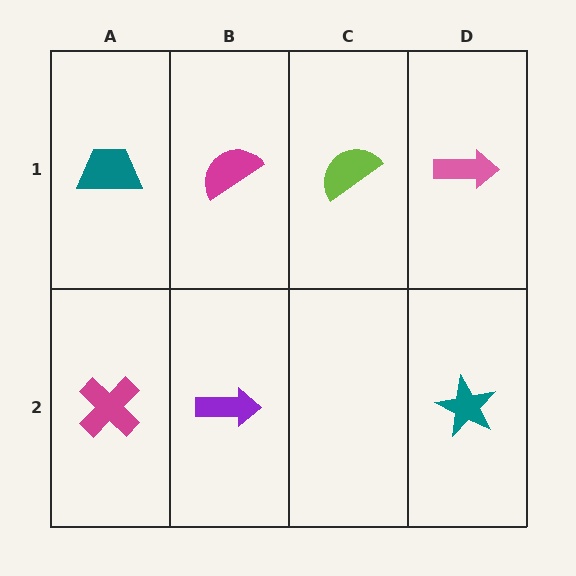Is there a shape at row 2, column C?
No, that cell is empty.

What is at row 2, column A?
A magenta cross.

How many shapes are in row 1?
4 shapes.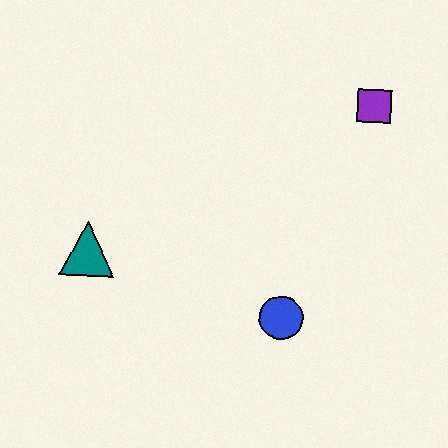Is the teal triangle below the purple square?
Yes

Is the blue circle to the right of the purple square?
No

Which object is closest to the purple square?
The blue circle is closest to the purple square.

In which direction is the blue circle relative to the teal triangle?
The blue circle is to the right of the teal triangle.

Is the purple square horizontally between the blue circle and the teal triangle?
No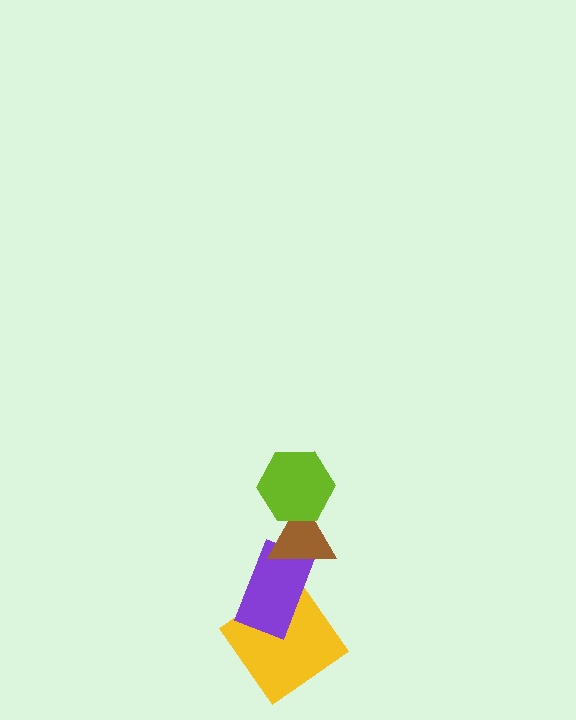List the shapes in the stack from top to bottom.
From top to bottom: the lime hexagon, the brown triangle, the purple rectangle, the yellow diamond.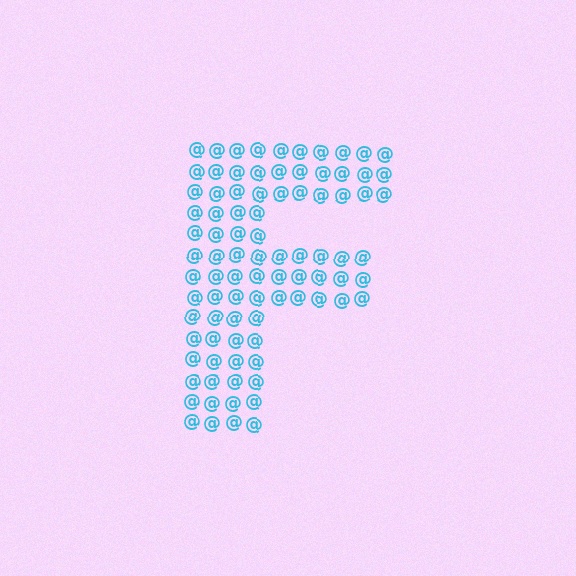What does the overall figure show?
The overall figure shows the letter F.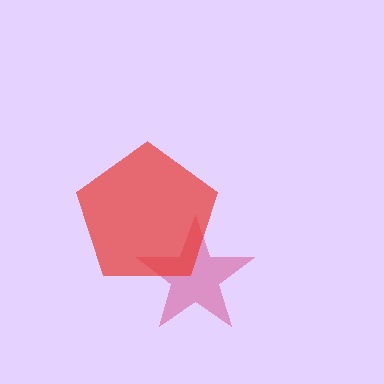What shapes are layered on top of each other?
The layered shapes are: a pink star, a red pentagon.